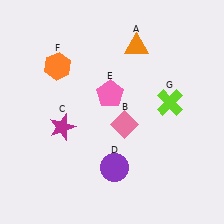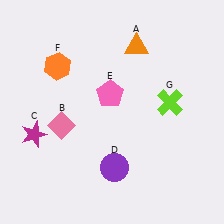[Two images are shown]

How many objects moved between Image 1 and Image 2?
2 objects moved between the two images.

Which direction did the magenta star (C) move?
The magenta star (C) moved left.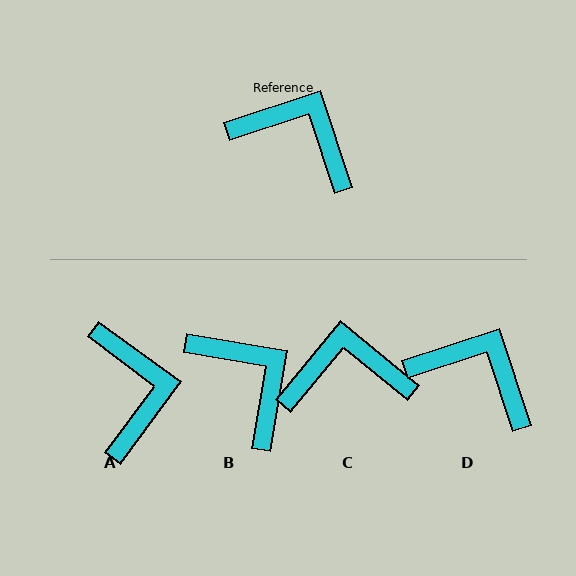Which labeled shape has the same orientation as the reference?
D.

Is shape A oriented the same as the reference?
No, it is off by about 55 degrees.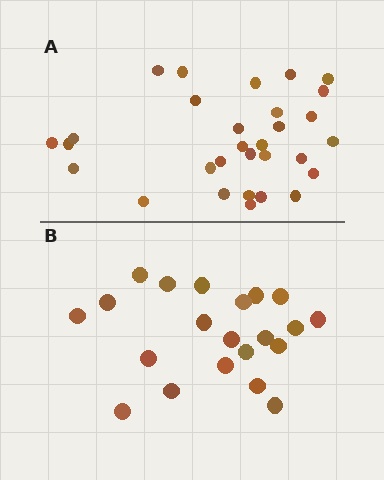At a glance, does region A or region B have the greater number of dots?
Region A (the top region) has more dots.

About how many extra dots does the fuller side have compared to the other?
Region A has roughly 8 or so more dots than region B.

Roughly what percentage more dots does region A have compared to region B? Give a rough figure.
About 45% more.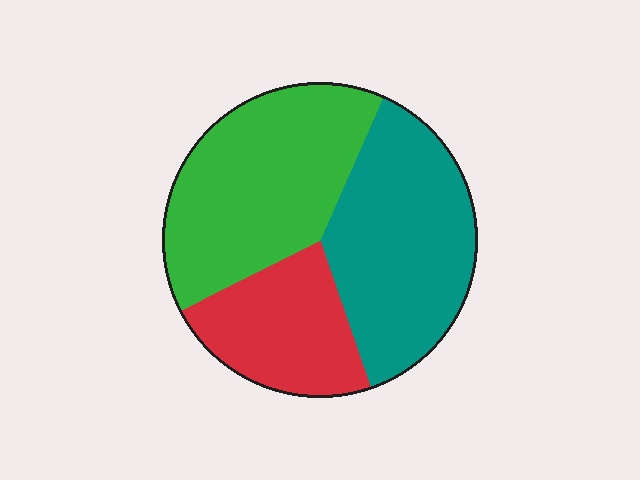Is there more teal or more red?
Teal.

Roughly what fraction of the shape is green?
Green covers 39% of the shape.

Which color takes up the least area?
Red, at roughly 25%.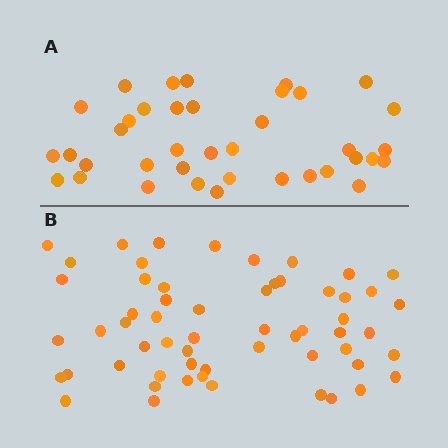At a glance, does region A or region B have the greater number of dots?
Region B (the bottom region) has more dots.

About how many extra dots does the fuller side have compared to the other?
Region B has approximately 20 more dots than region A.